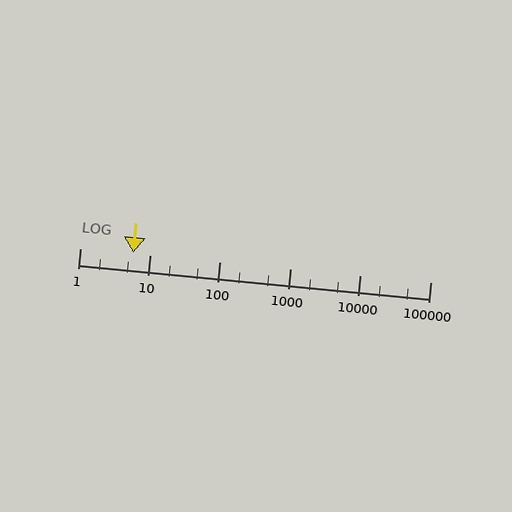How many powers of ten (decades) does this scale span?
The scale spans 5 decades, from 1 to 100000.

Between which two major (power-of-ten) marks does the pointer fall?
The pointer is between 1 and 10.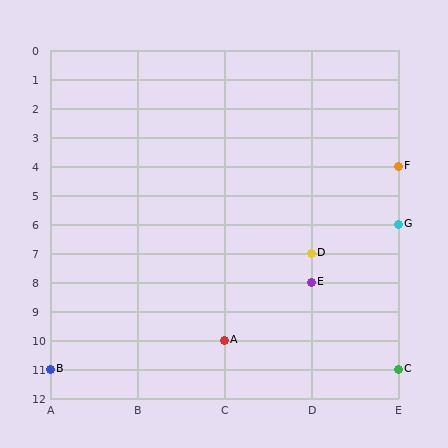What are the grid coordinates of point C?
Point C is at grid coordinates (E, 11).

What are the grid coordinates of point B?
Point B is at grid coordinates (A, 11).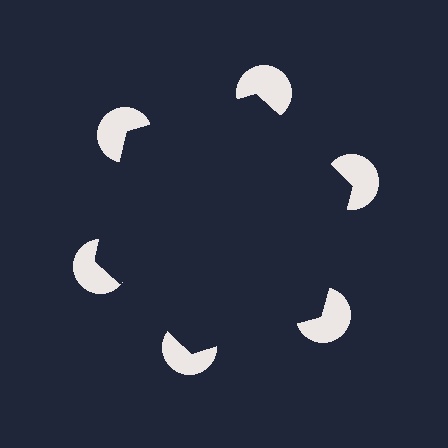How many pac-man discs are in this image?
There are 6 — one at each vertex of the illusory hexagon.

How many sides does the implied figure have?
6 sides.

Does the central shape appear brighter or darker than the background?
It typically appears slightly darker than the background, even though no actual brightness change is drawn.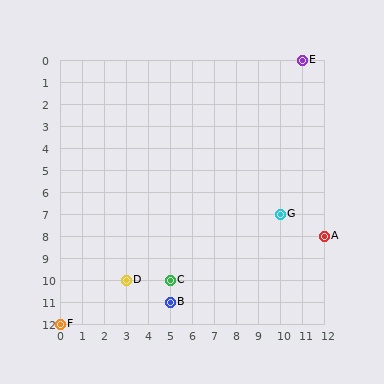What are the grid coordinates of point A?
Point A is at grid coordinates (12, 8).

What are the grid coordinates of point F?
Point F is at grid coordinates (0, 12).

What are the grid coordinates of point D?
Point D is at grid coordinates (3, 10).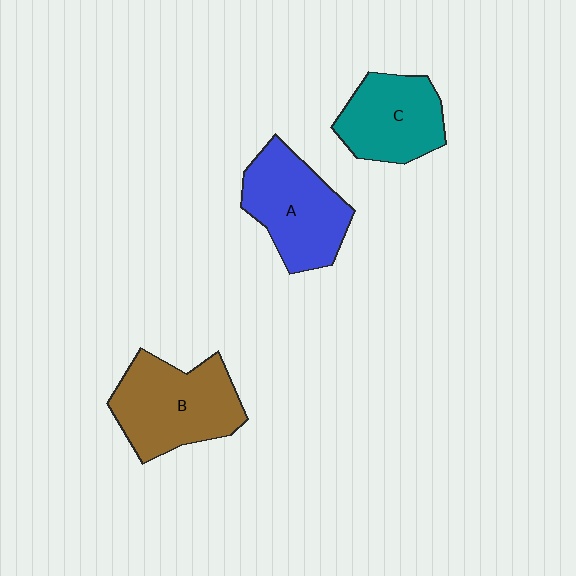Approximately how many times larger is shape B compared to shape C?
Approximately 1.3 times.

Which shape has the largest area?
Shape B (brown).